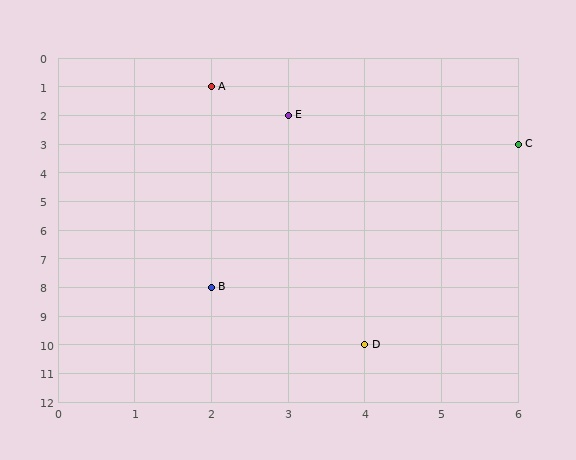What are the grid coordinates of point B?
Point B is at grid coordinates (2, 8).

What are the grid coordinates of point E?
Point E is at grid coordinates (3, 2).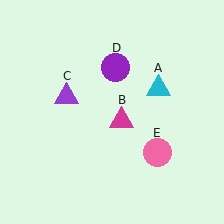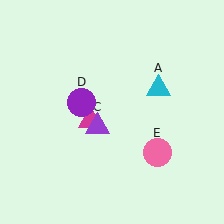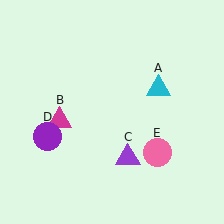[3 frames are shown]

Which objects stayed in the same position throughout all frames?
Cyan triangle (object A) and pink circle (object E) remained stationary.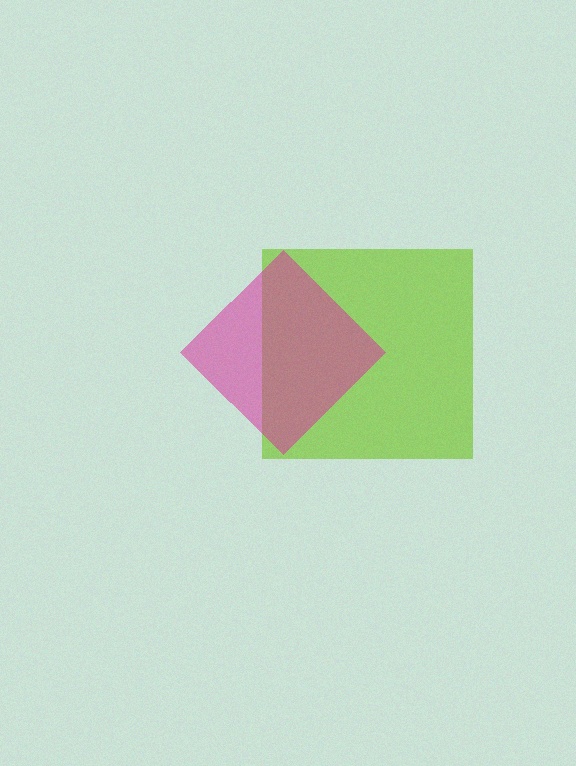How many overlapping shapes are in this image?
There are 2 overlapping shapes in the image.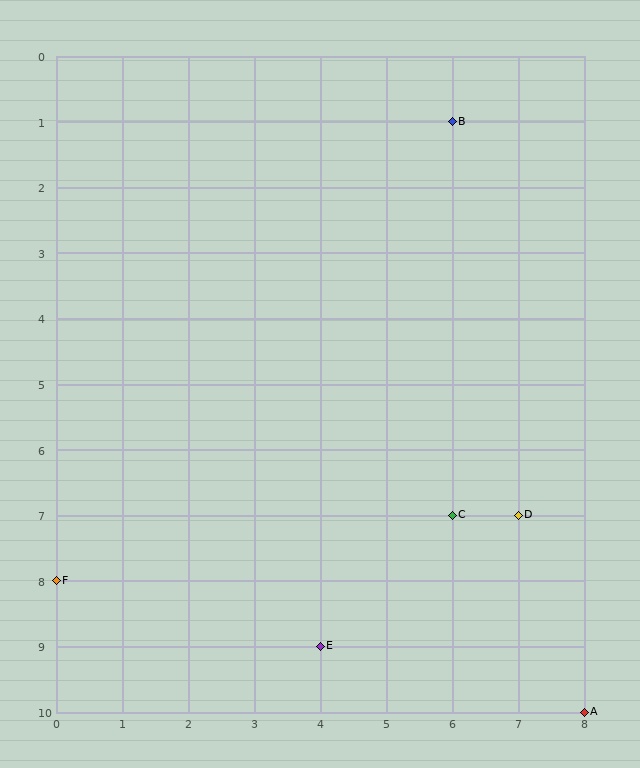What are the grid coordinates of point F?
Point F is at grid coordinates (0, 8).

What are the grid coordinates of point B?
Point B is at grid coordinates (6, 1).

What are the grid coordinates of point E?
Point E is at grid coordinates (4, 9).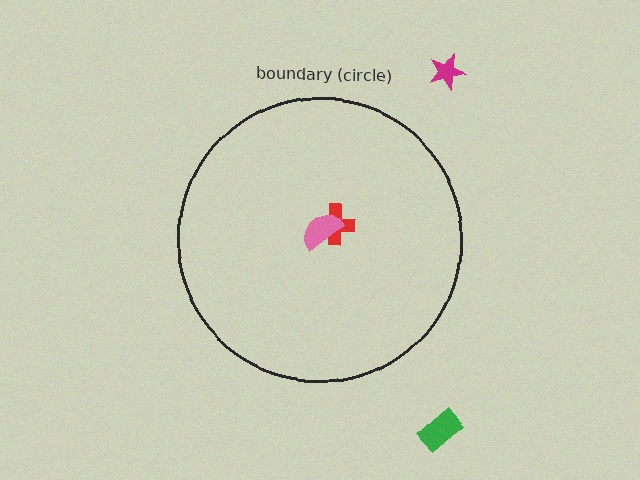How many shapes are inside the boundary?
2 inside, 2 outside.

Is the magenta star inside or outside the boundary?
Outside.